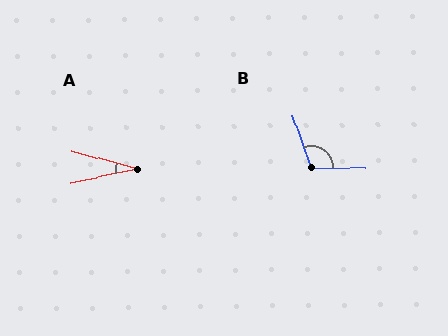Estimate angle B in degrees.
Approximately 110 degrees.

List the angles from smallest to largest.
A (27°), B (110°).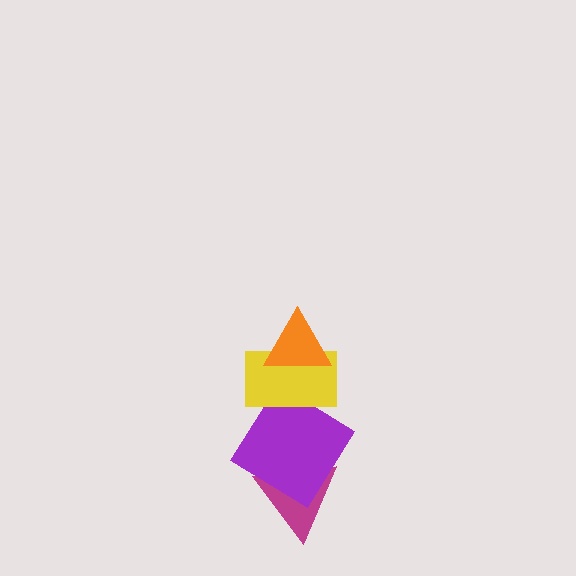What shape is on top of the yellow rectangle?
The orange triangle is on top of the yellow rectangle.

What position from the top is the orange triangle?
The orange triangle is 1st from the top.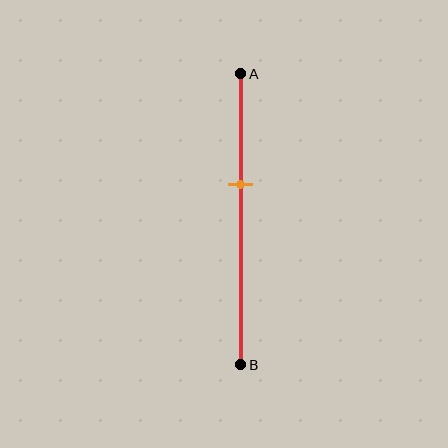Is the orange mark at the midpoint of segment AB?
No, the mark is at about 40% from A, not at the 50% midpoint.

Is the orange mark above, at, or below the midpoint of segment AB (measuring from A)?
The orange mark is above the midpoint of segment AB.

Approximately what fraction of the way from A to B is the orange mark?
The orange mark is approximately 40% of the way from A to B.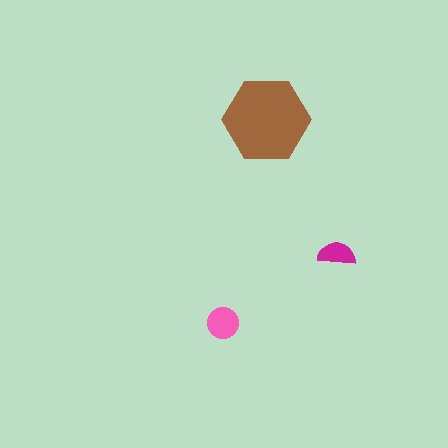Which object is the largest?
The brown hexagon.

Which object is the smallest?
The magenta semicircle.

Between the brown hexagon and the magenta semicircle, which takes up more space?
The brown hexagon.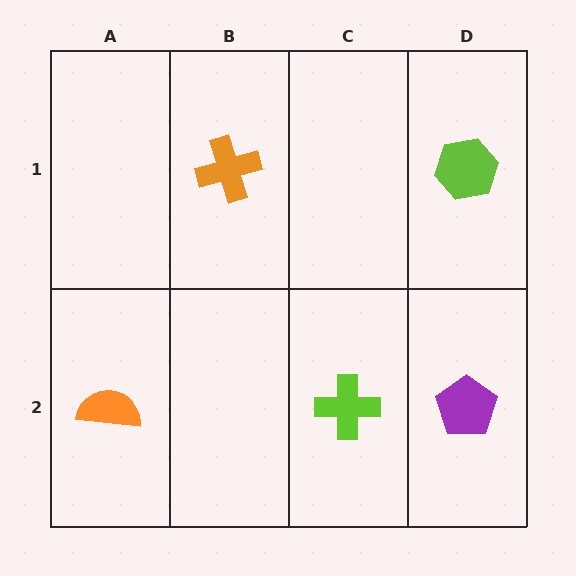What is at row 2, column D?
A purple pentagon.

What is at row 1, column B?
An orange cross.